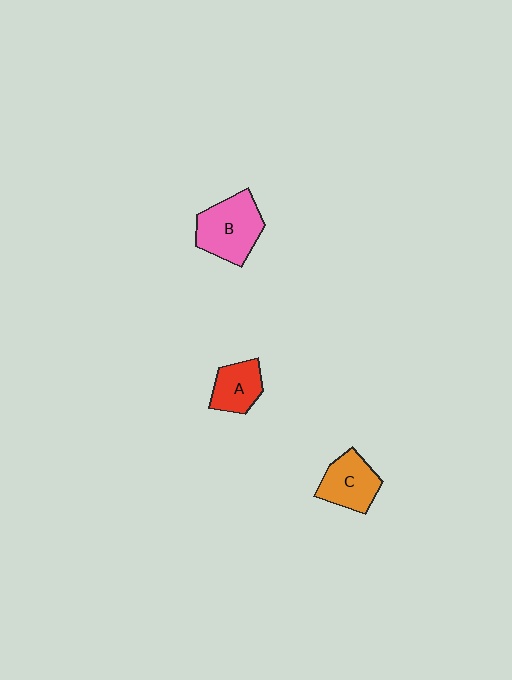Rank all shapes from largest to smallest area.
From largest to smallest: B (pink), C (orange), A (red).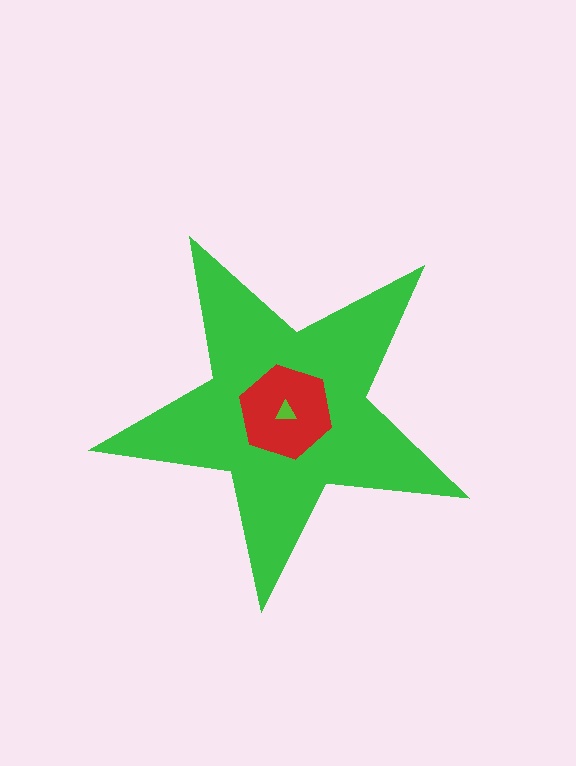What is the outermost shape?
The green star.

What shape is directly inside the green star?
The red hexagon.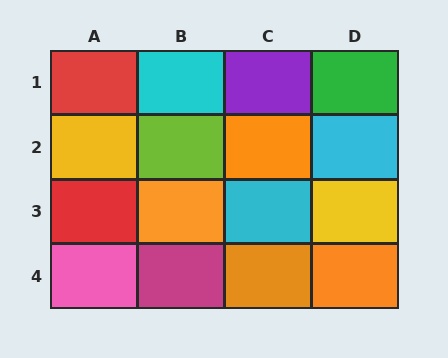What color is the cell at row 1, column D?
Green.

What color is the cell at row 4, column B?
Magenta.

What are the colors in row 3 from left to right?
Red, orange, cyan, yellow.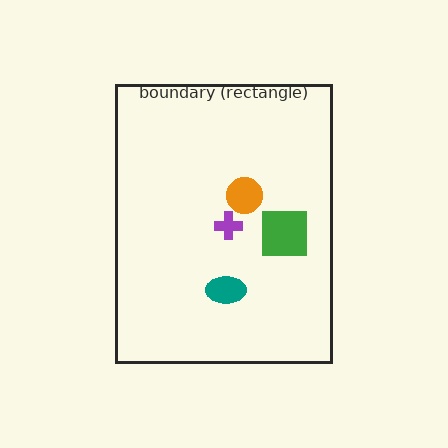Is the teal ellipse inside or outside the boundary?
Inside.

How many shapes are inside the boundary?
4 inside, 0 outside.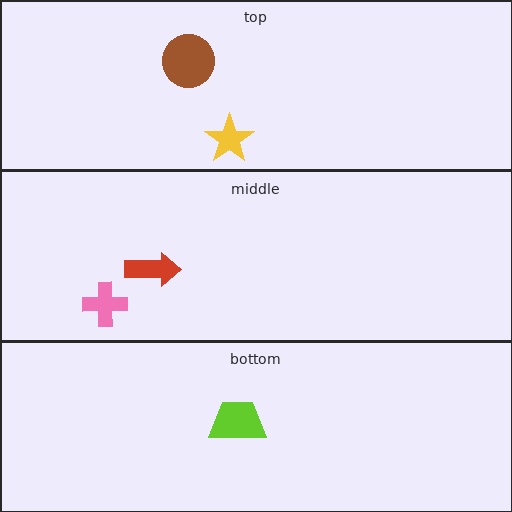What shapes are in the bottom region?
The lime trapezoid.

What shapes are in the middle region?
The red arrow, the pink cross.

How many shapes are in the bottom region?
1.